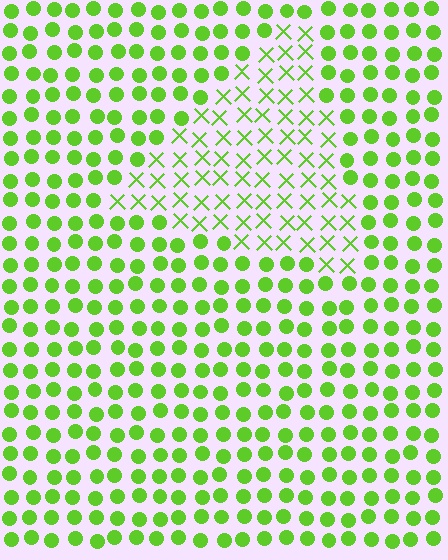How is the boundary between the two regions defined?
The boundary is defined by a change in element shape: X marks inside vs. circles outside. All elements share the same color and spacing.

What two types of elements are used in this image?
The image uses X marks inside the triangle region and circles outside it.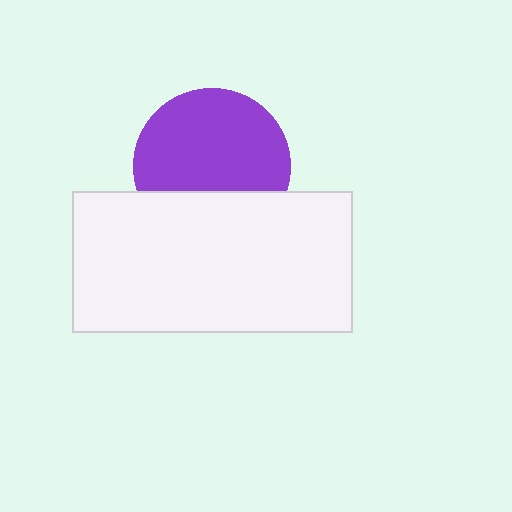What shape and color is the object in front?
The object in front is a white rectangle.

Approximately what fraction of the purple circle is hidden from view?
Roughly 30% of the purple circle is hidden behind the white rectangle.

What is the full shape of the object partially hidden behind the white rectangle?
The partially hidden object is a purple circle.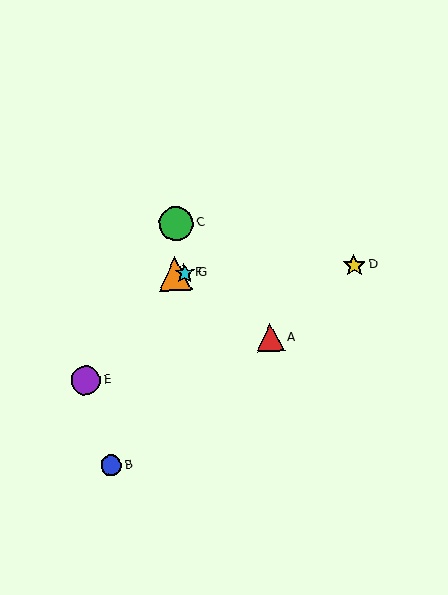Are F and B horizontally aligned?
No, F is at y≈274 and B is at y≈465.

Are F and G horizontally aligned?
Yes, both are at y≈274.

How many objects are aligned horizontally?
3 objects (D, F, G) are aligned horizontally.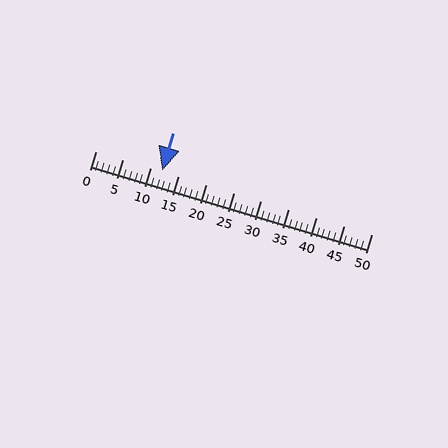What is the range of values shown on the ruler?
The ruler shows values from 0 to 50.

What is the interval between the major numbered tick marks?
The major tick marks are spaced 5 units apart.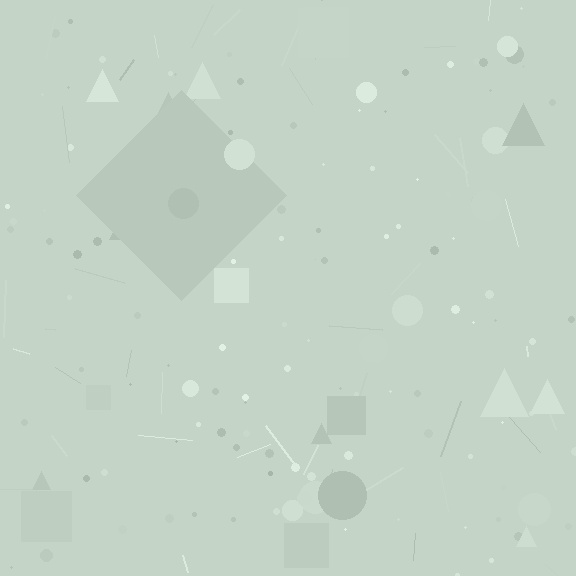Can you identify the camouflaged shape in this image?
The camouflaged shape is a diamond.